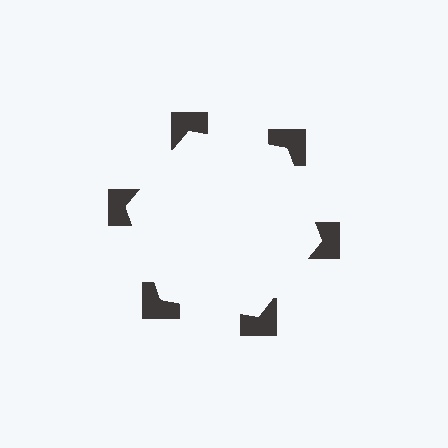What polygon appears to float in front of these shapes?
An illusory hexagon — its edges are inferred from the aligned wedge cuts in the notched squares, not physically drawn.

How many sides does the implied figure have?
6 sides.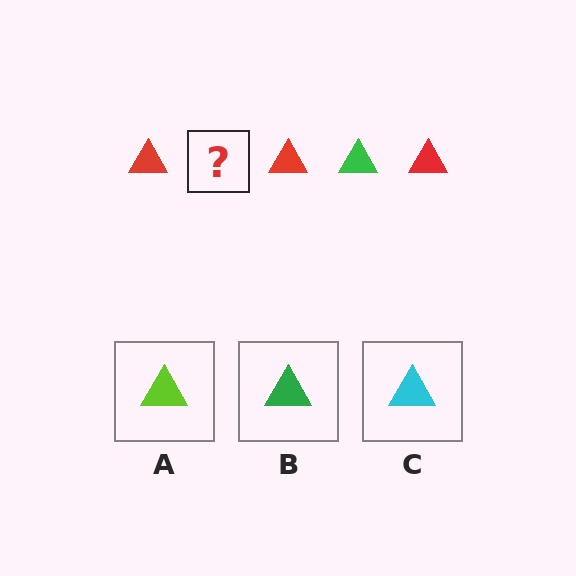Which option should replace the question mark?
Option B.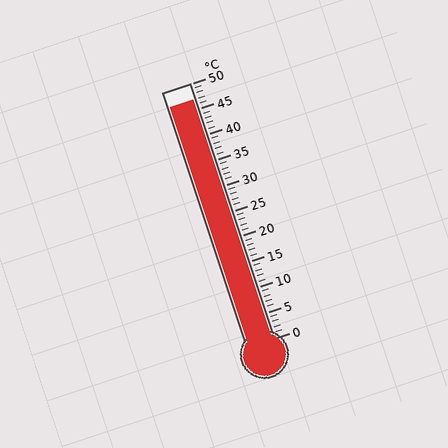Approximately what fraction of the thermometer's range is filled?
The thermometer is filled to approximately 95% of its range.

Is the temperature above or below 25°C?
The temperature is above 25°C.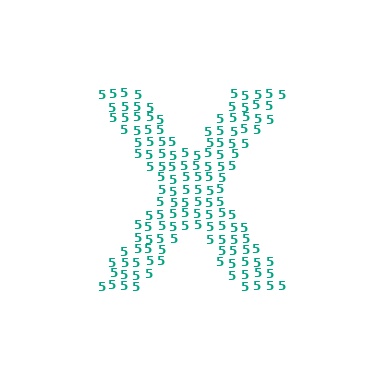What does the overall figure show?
The overall figure shows the letter X.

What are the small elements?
The small elements are digit 5's.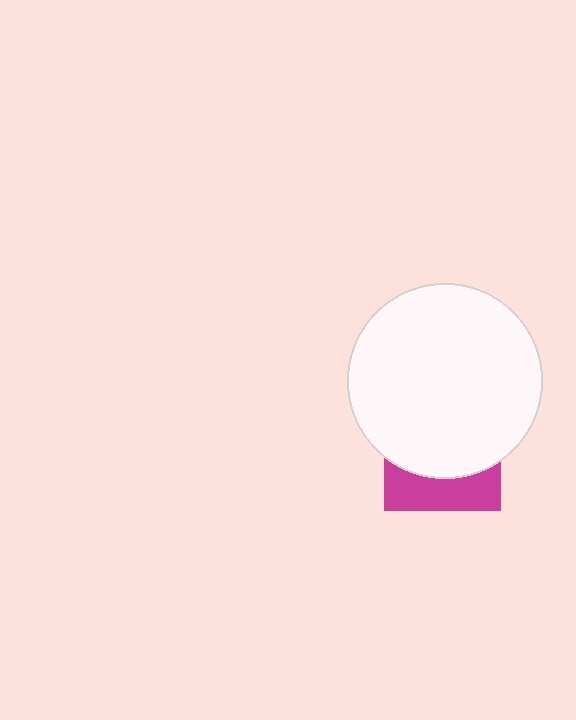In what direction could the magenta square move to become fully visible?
The magenta square could move down. That would shift it out from behind the white circle entirely.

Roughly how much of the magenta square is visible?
A small part of it is visible (roughly 33%).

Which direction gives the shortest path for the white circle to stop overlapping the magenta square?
Moving up gives the shortest separation.